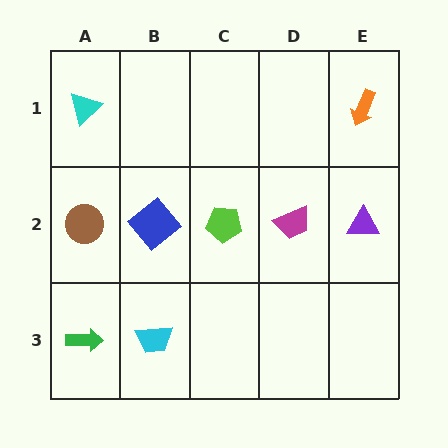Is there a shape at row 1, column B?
No, that cell is empty.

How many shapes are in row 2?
5 shapes.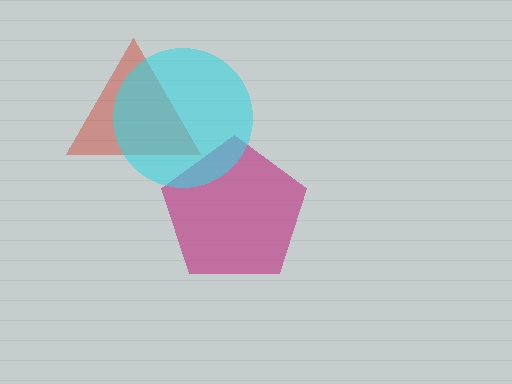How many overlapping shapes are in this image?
There are 3 overlapping shapes in the image.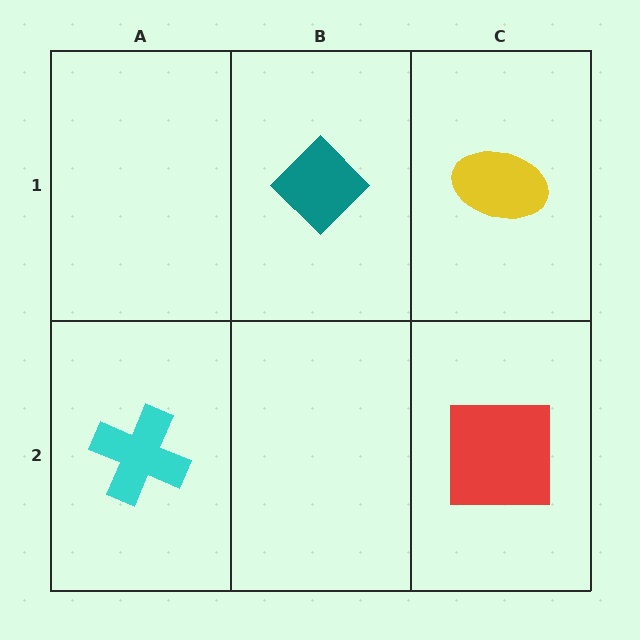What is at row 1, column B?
A teal diamond.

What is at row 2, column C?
A red square.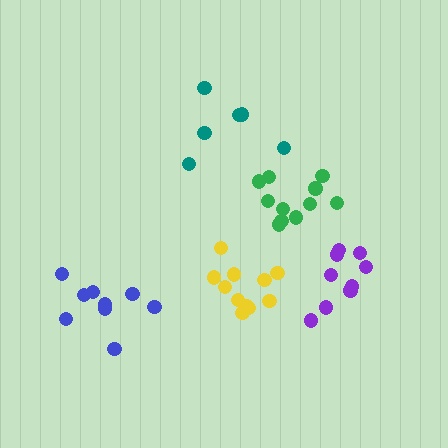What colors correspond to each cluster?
The clusters are colored: green, blue, purple, yellow, teal.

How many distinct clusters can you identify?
There are 5 distinct clusters.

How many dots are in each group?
Group 1: 11 dots, Group 2: 9 dots, Group 3: 9 dots, Group 4: 11 dots, Group 5: 6 dots (46 total).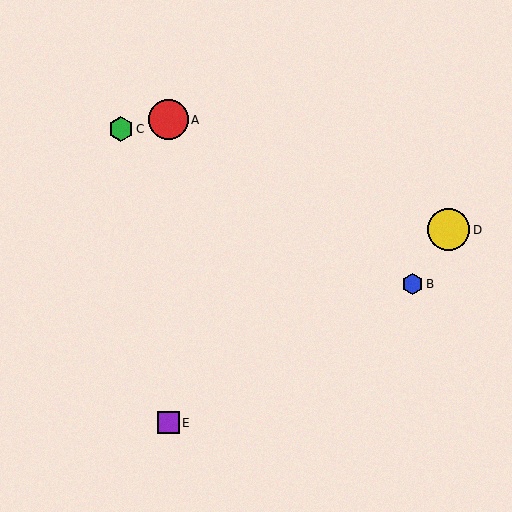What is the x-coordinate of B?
Object B is at x≈412.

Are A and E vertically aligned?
Yes, both are at x≈168.